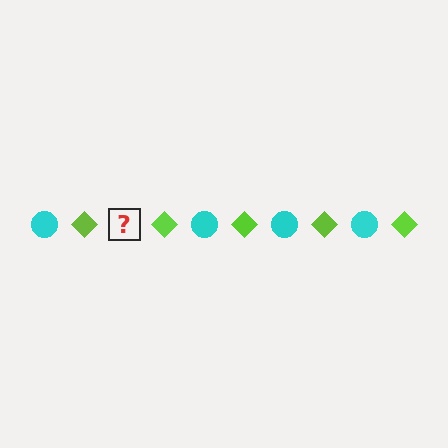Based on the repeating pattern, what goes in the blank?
The blank should be a cyan circle.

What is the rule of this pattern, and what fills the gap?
The rule is that the pattern alternates between cyan circle and lime diamond. The gap should be filled with a cyan circle.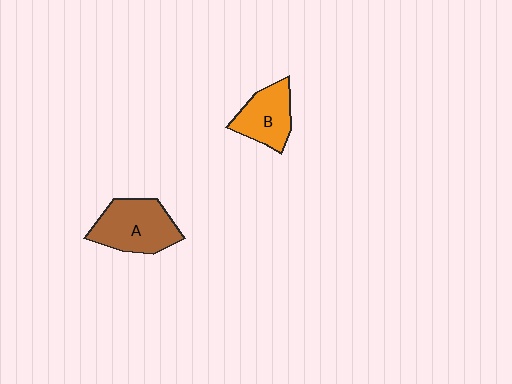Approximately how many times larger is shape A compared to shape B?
Approximately 1.3 times.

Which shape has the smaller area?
Shape B (orange).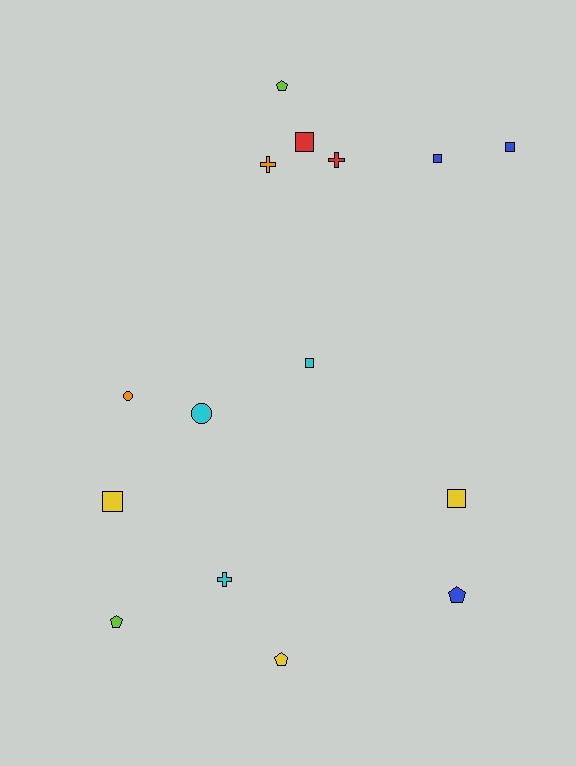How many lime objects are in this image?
There are 2 lime objects.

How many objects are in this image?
There are 15 objects.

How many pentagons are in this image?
There are 4 pentagons.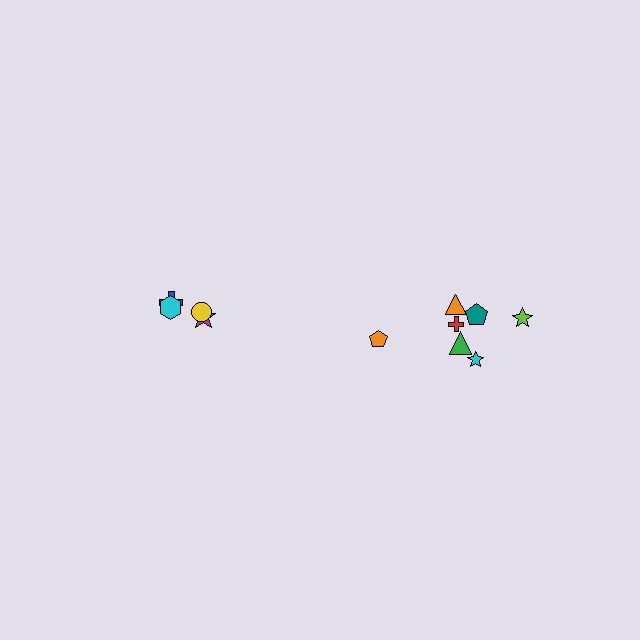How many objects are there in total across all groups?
There are 11 objects.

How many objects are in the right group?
There are 7 objects.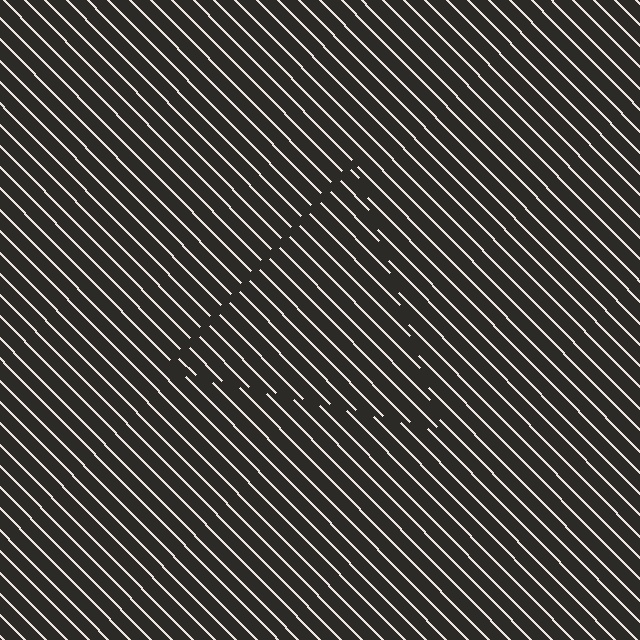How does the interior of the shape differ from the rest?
The interior of the shape contains the same grating, shifted by half a period — the contour is defined by the phase discontinuity where line-ends from the inner and outer gratings abut.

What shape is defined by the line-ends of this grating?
An illusory triangle. The interior of the shape contains the same grating, shifted by half a period — the contour is defined by the phase discontinuity where line-ends from the inner and outer gratings abut.